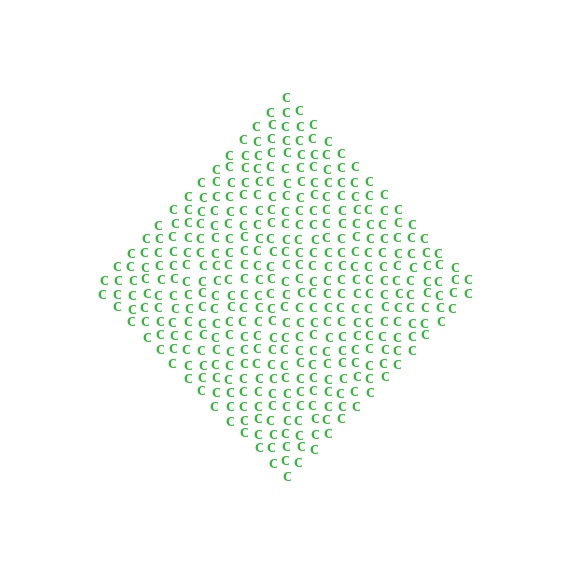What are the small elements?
The small elements are letter C's.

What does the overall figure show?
The overall figure shows a diamond.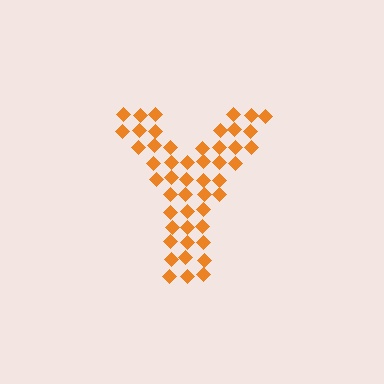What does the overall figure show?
The overall figure shows the letter Y.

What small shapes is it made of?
It is made of small diamonds.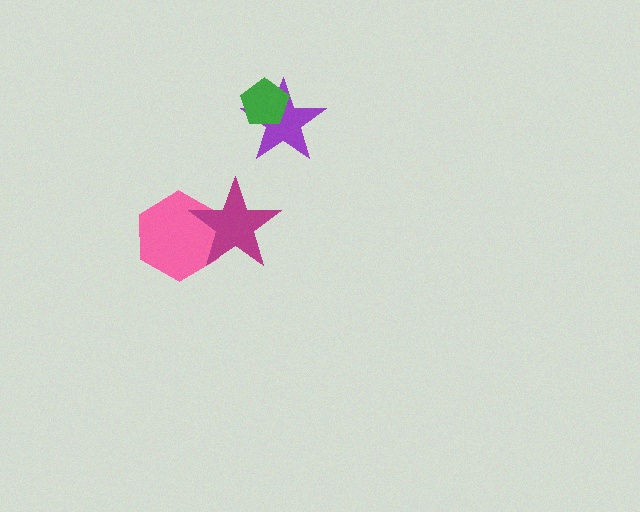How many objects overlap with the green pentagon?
1 object overlaps with the green pentagon.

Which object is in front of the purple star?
The green pentagon is in front of the purple star.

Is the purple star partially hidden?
Yes, it is partially covered by another shape.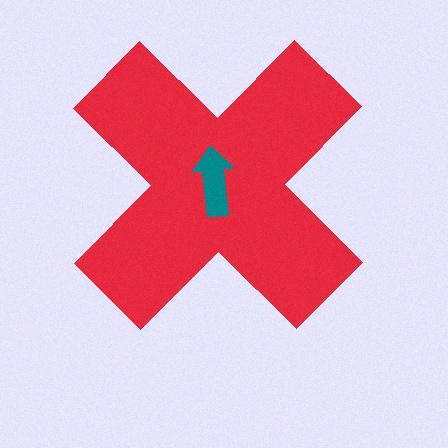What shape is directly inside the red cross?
The teal arrow.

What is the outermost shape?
The red cross.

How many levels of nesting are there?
2.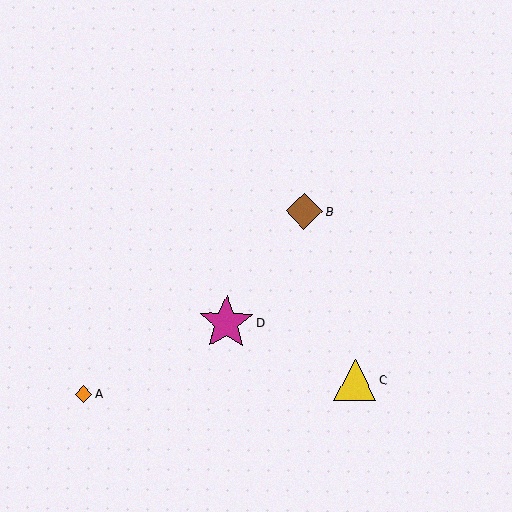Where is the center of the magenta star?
The center of the magenta star is at (226, 323).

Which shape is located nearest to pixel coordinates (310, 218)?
The brown diamond (labeled B) at (304, 211) is nearest to that location.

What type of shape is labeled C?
Shape C is a yellow triangle.